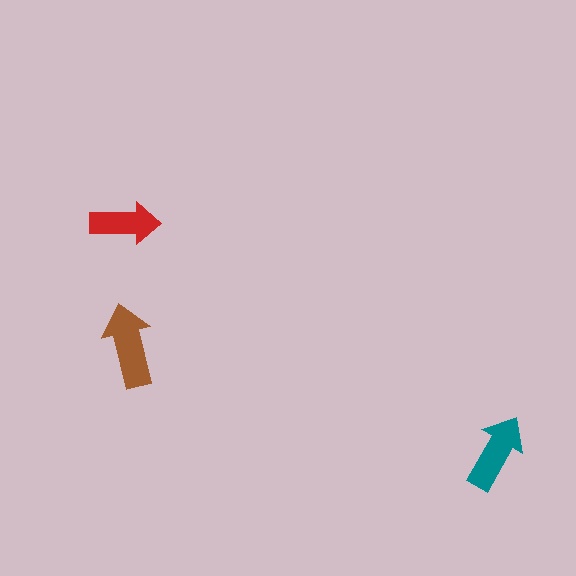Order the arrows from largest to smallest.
the brown one, the teal one, the red one.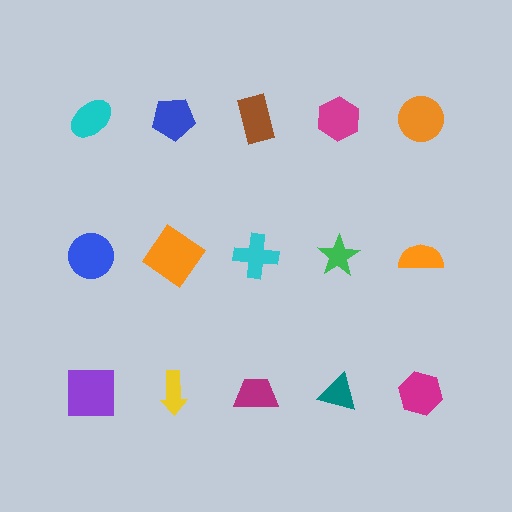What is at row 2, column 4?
A green star.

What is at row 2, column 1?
A blue circle.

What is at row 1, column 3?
A brown rectangle.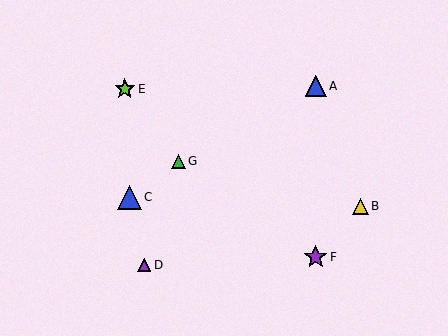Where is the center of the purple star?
The center of the purple star is at (316, 257).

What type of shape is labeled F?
Shape F is a purple star.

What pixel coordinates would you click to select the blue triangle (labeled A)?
Click at (316, 86) to select the blue triangle A.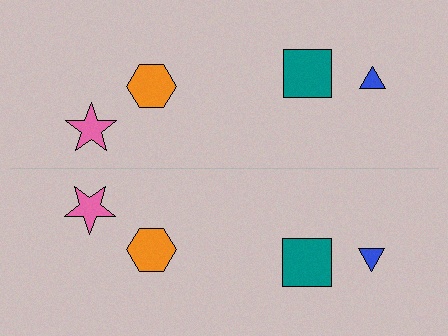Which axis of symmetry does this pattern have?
The pattern has a horizontal axis of symmetry running through the center of the image.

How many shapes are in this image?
There are 8 shapes in this image.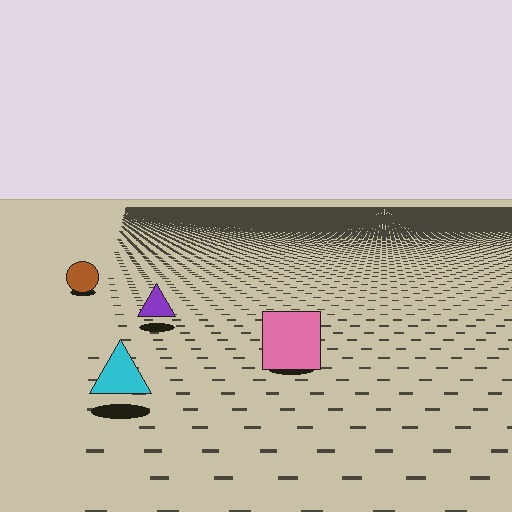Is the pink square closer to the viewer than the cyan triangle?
No. The cyan triangle is closer — you can tell from the texture gradient: the ground texture is coarser near it.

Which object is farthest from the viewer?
The brown circle is farthest from the viewer. It appears smaller and the ground texture around it is denser.